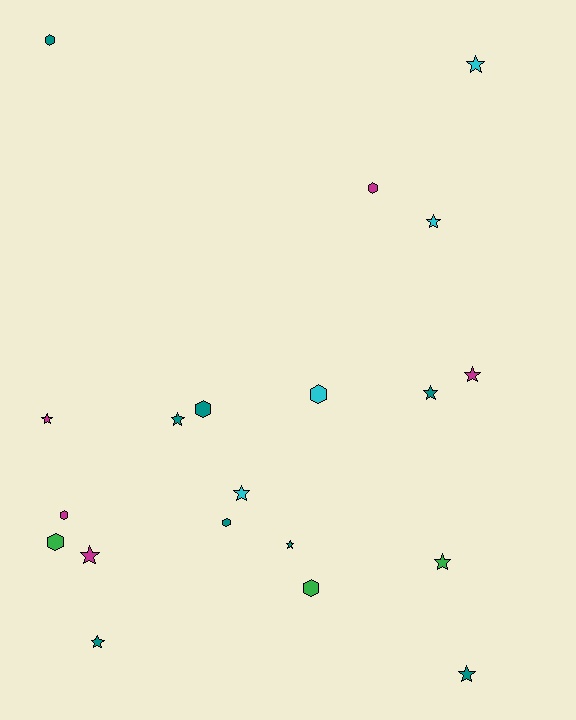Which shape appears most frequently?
Star, with 12 objects.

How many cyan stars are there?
There are 3 cyan stars.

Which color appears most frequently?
Teal, with 8 objects.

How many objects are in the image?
There are 20 objects.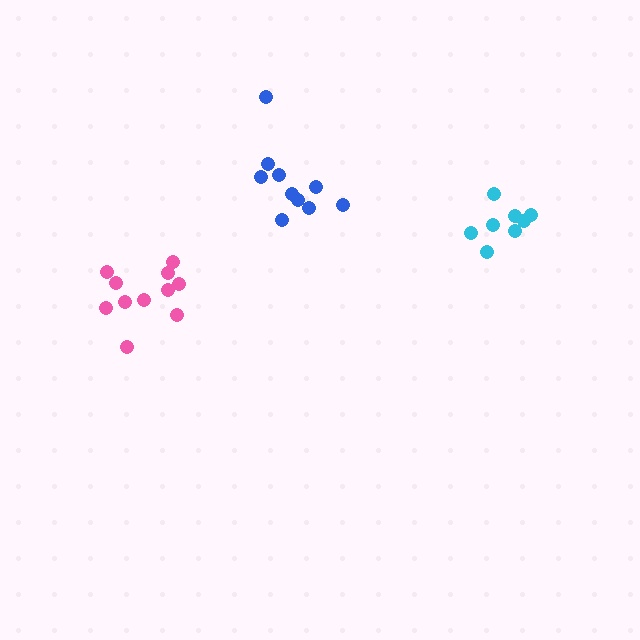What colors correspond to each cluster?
The clusters are colored: pink, blue, cyan.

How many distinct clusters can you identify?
There are 3 distinct clusters.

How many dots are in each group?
Group 1: 11 dots, Group 2: 10 dots, Group 3: 8 dots (29 total).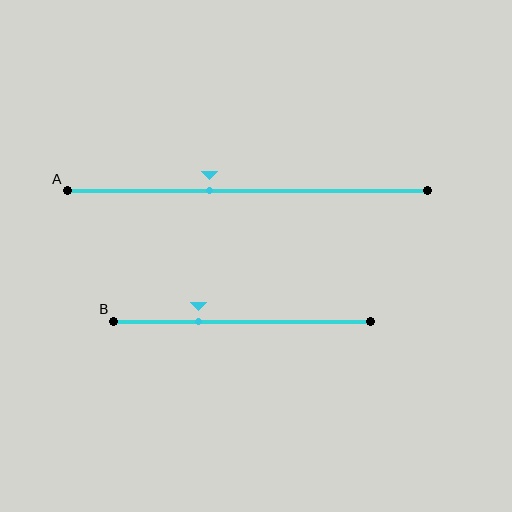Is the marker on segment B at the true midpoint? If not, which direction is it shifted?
No, the marker on segment B is shifted to the left by about 17% of the segment length.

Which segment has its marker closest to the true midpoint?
Segment A has its marker closest to the true midpoint.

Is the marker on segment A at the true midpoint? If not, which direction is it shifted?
No, the marker on segment A is shifted to the left by about 11% of the segment length.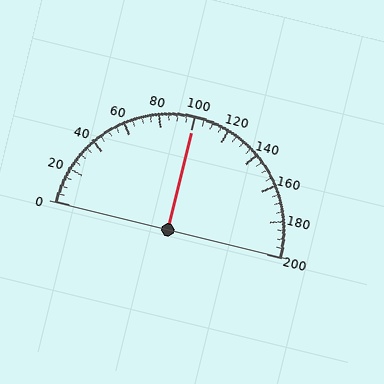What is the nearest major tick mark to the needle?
The nearest major tick mark is 100.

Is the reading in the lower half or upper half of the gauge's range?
The reading is in the upper half of the range (0 to 200).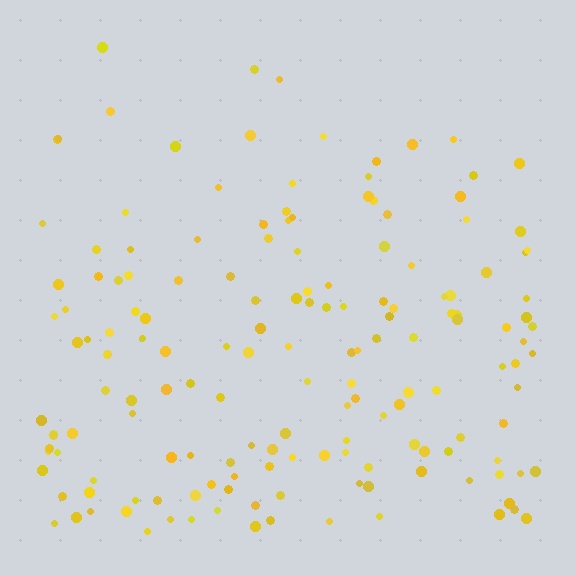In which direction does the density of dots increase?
From top to bottom, with the bottom side densest.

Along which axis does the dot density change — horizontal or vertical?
Vertical.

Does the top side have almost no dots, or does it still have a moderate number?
Still a moderate number, just noticeably fewer than the bottom.